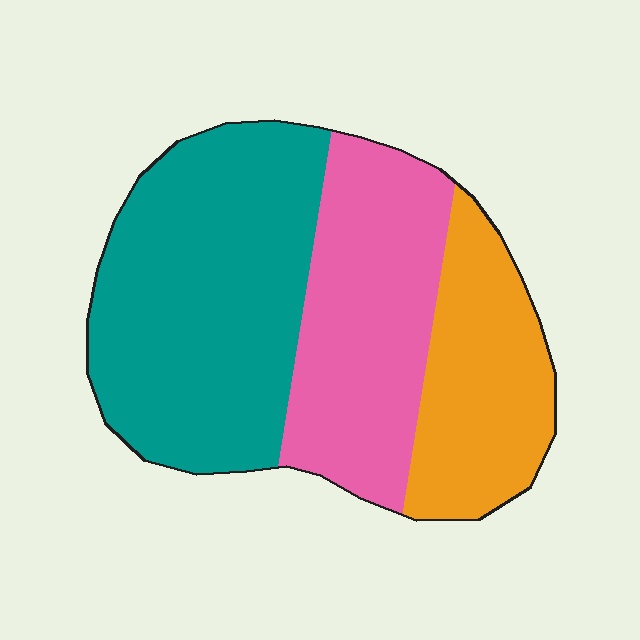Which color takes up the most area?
Teal, at roughly 45%.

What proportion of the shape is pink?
Pink covers about 30% of the shape.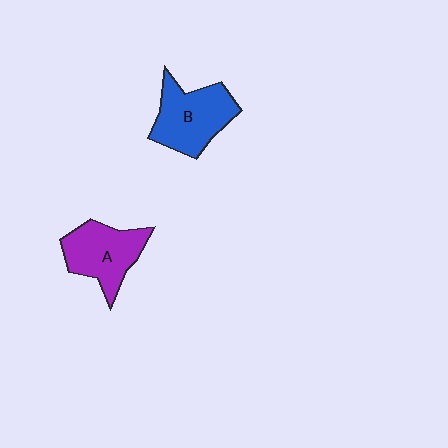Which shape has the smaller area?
Shape A (purple).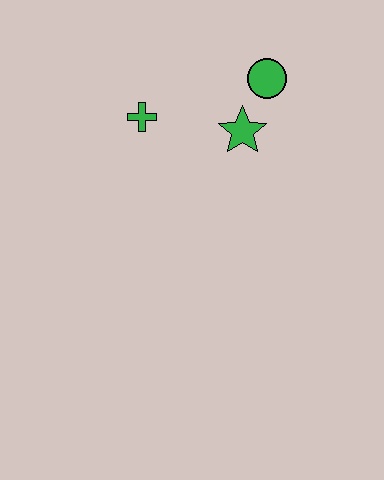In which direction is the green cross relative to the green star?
The green cross is to the left of the green star.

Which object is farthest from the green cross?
The green circle is farthest from the green cross.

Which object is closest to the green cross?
The green star is closest to the green cross.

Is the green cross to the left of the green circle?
Yes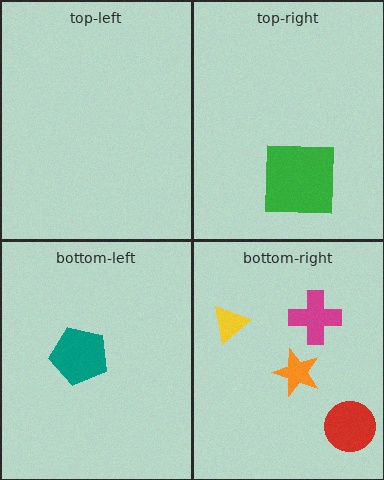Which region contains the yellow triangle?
The bottom-right region.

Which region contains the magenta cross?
The bottom-right region.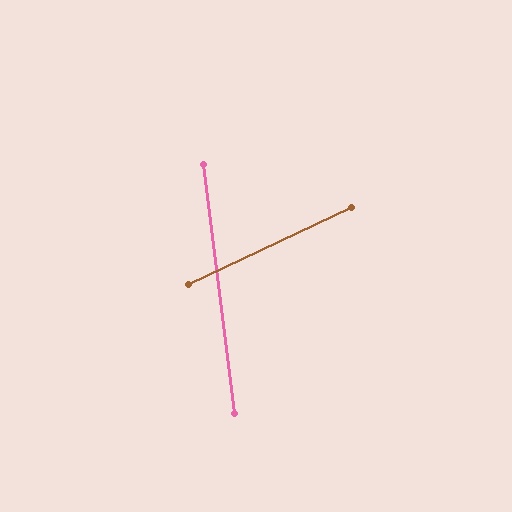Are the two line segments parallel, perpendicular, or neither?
Neither parallel nor perpendicular — they differ by about 72°.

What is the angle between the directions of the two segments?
Approximately 72 degrees.